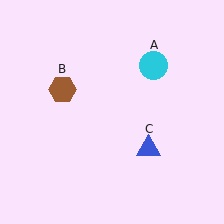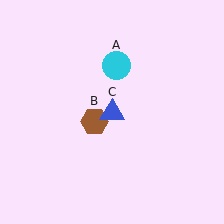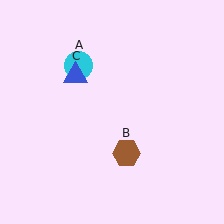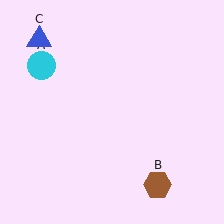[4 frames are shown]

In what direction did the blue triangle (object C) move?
The blue triangle (object C) moved up and to the left.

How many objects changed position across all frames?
3 objects changed position: cyan circle (object A), brown hexagon (object B), blue triangle (object C).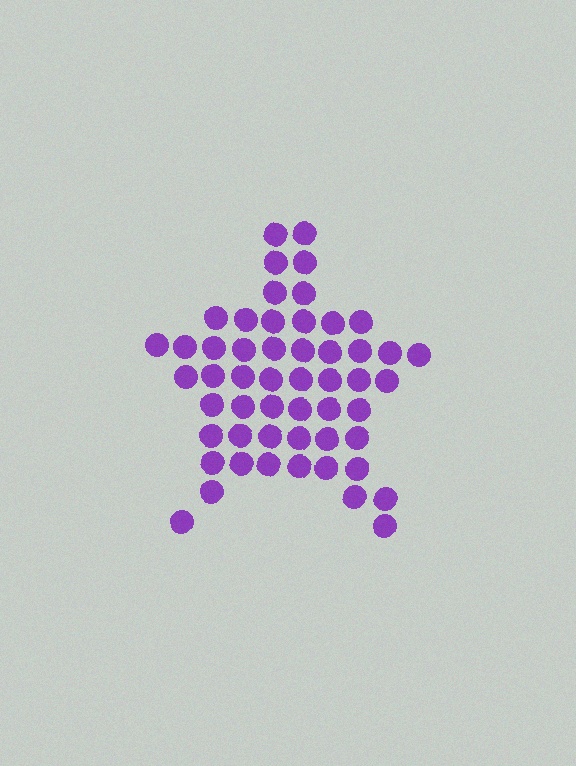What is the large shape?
The large shape is a star.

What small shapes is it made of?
It is made of small circles.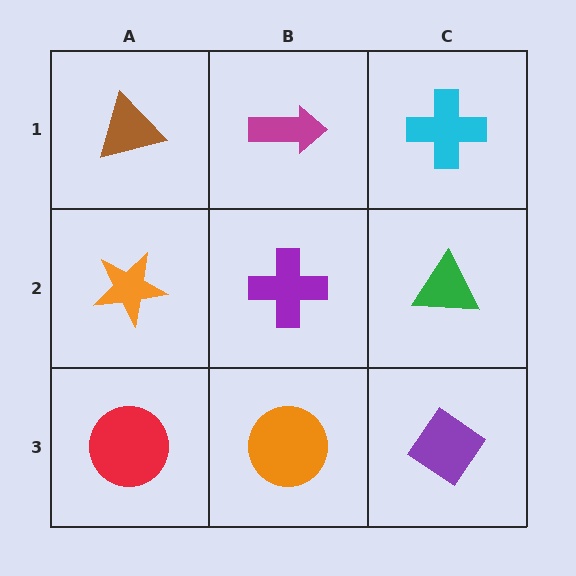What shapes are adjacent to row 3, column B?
A purple cross (row 2, column B), a red circle (row 3, column A), a purple diamond (row 3, column C).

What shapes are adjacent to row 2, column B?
A magenta arrow (row 1, column B), an orange circle (row 3, column B), an orange star (row 2, column A), a green triangle (row 2, column C).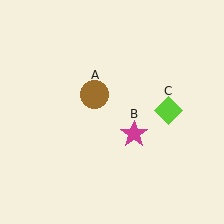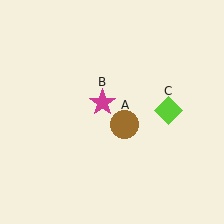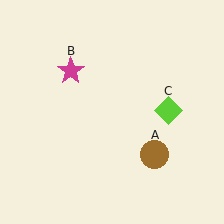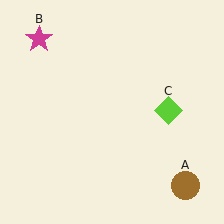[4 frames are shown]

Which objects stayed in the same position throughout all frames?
Lime diamond (object C) remained stationary.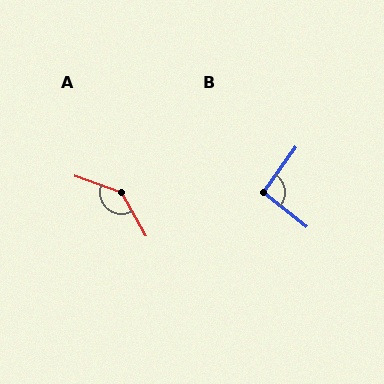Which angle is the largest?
A, at approximately 139 degrees.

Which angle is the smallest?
B, at approximately 93 degrees.